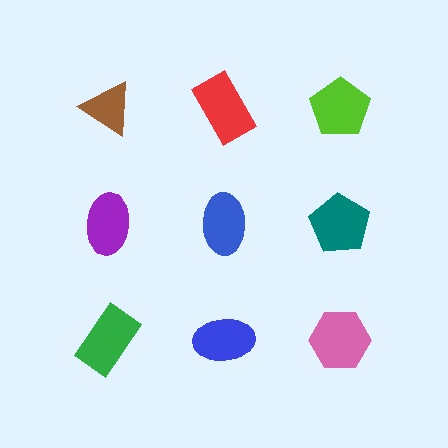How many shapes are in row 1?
3 shapes.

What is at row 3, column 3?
A pink hexagon.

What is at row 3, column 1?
A green rectangle.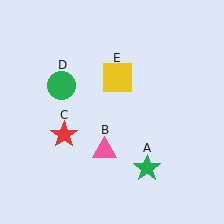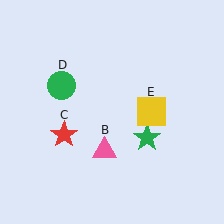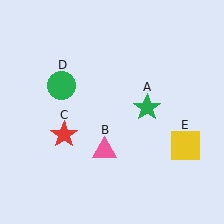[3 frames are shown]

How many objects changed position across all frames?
2 objects changed position: green star (object A), yellow square (object E).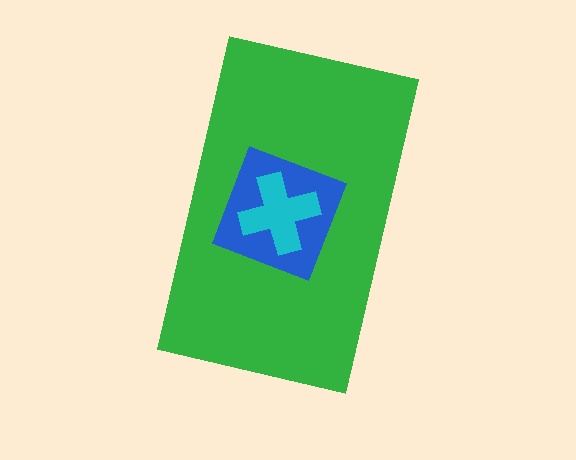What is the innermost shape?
The cyan cross.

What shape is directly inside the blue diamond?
The cyan cross.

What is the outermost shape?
The green rectangle.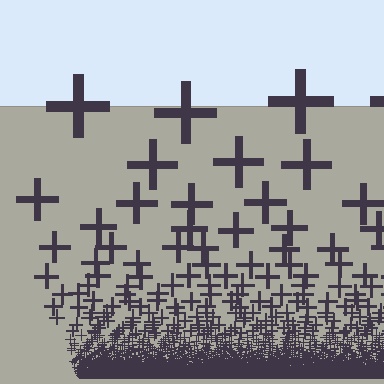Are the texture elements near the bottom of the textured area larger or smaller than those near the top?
Smaller. The gradient is inverted — elements near the bottom are smaller and denser.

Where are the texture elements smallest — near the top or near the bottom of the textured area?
Near the bottom.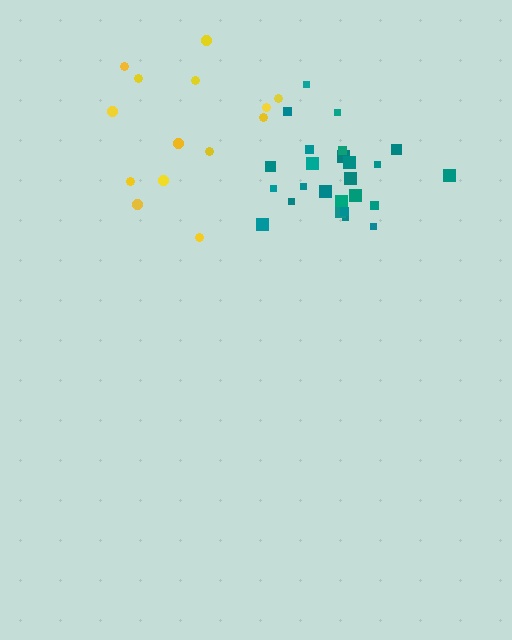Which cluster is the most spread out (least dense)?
Yellow.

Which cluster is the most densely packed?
Teal.